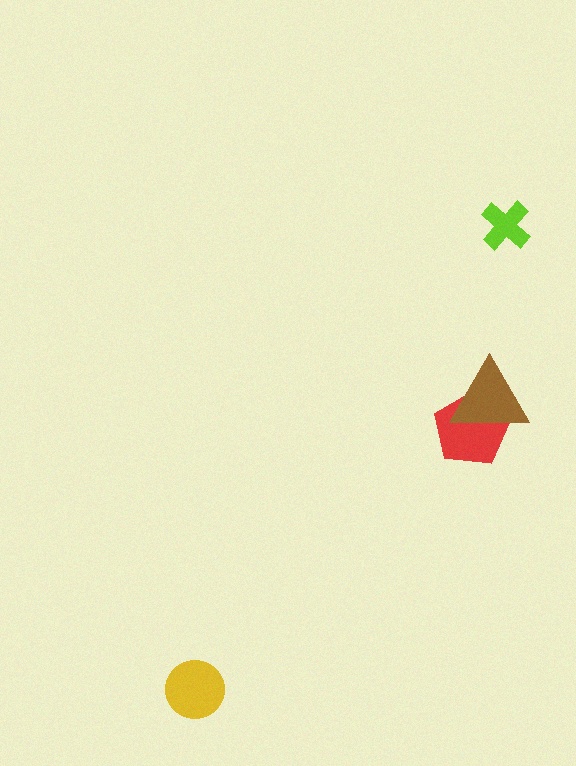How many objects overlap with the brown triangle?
1 object overlaps with the brown triangle.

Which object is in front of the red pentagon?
The brown triangle is in front of the red pentagon.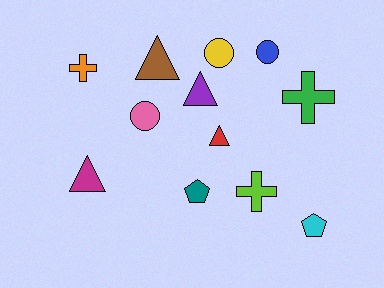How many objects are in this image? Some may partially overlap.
There are 12 objects.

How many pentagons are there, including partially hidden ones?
There are 2 pentagons.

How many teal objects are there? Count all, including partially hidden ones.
There is 1 teal object.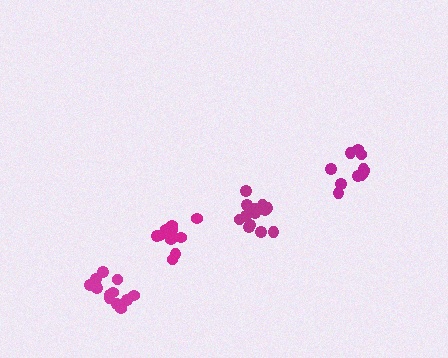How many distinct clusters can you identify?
There are 4 distinct clusters.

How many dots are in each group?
Group 1: 12 dots, Group 2: 14 dots, Group 3: 11 dots, Group 4: 12 dots (49 total).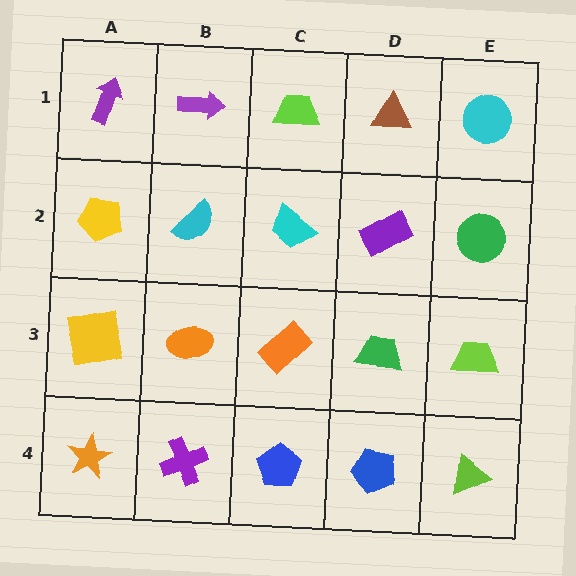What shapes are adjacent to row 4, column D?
A green trapezoid (row 3, column D), a blue pentagon (row 4, column C), a lime triangle (row 4, column E).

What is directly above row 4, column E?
A lime trapezoid.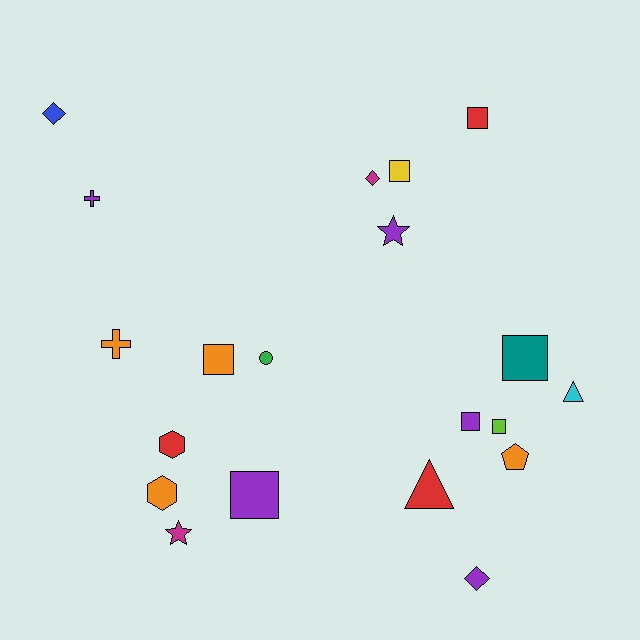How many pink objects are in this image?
There are no pink objects.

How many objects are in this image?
There are 20 objects.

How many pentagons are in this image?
There is 1 pentagon.